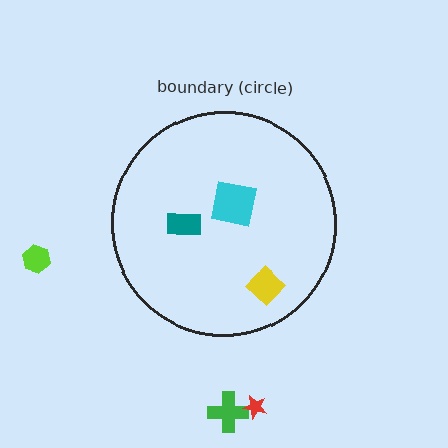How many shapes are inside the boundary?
3 inside, 3 outside.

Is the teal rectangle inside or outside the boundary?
Inside.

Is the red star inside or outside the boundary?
Outside.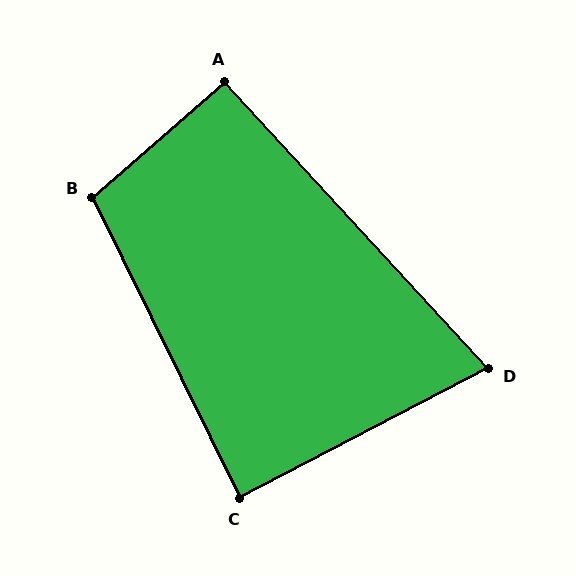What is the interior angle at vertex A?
Approximately 91 degrees (approximately right).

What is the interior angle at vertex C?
Approximately 89 degrees (approximately right).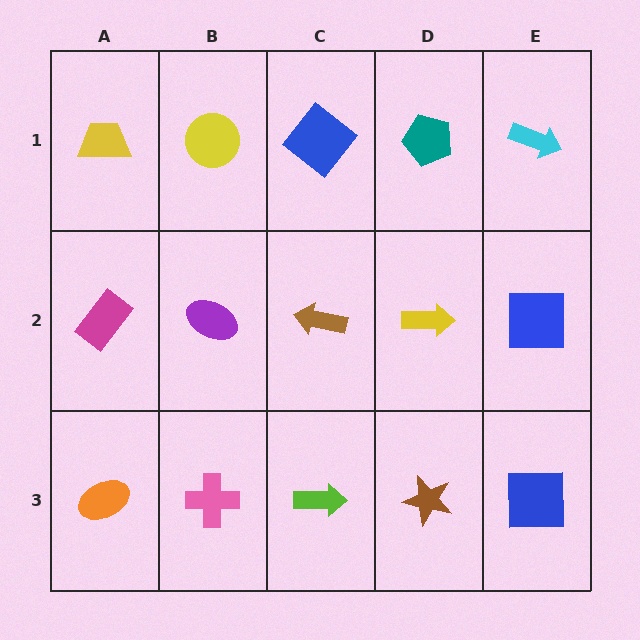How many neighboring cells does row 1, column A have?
2.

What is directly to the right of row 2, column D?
A blue square.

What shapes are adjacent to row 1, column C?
A brown arrow (row 2, column C), a yellow circle (row 1, column B), a teal pentagon (row 1, column D).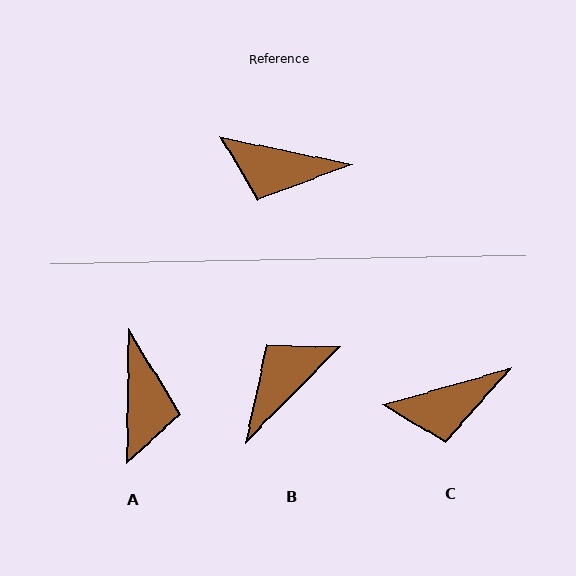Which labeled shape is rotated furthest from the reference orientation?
B, about 123 degrees away.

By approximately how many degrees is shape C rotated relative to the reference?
Approximately 28 degrees counter-clockwise.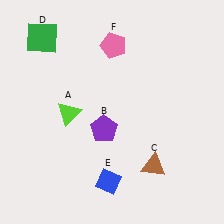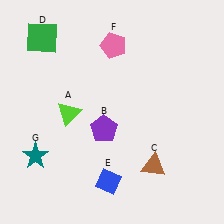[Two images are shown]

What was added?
A teal star (G) was added in Image 2.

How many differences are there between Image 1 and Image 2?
There is 1 difference between the two images.